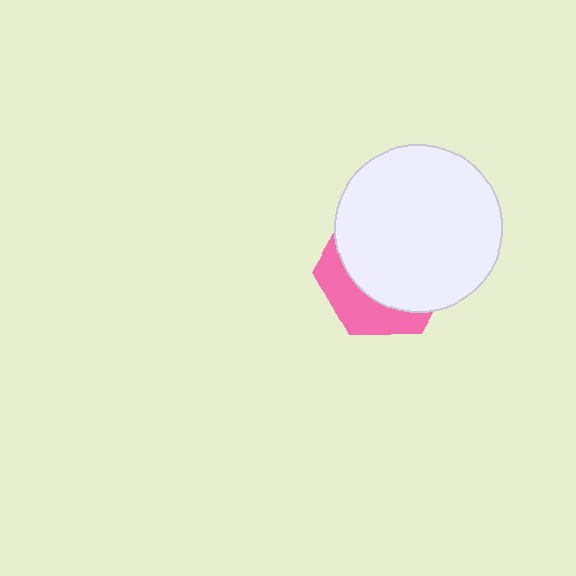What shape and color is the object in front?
The object in front is a white circle.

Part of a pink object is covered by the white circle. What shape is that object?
It is a hexagon.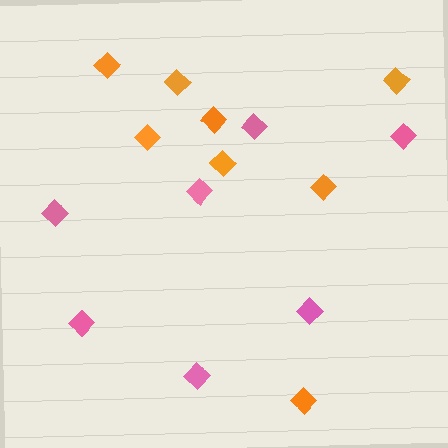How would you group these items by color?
There are 2 groups: one group of pink diamonds (7) and one group of orange diamonds (8).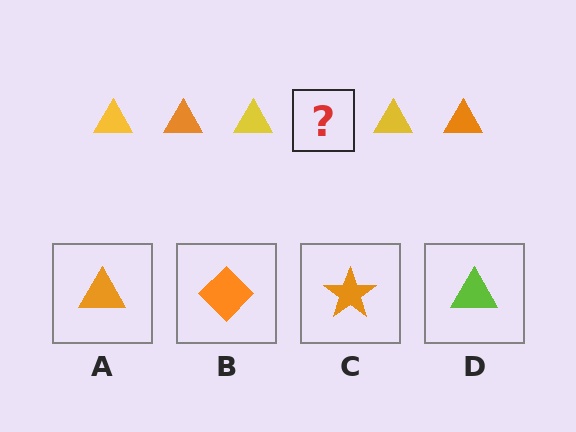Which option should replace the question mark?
Option A.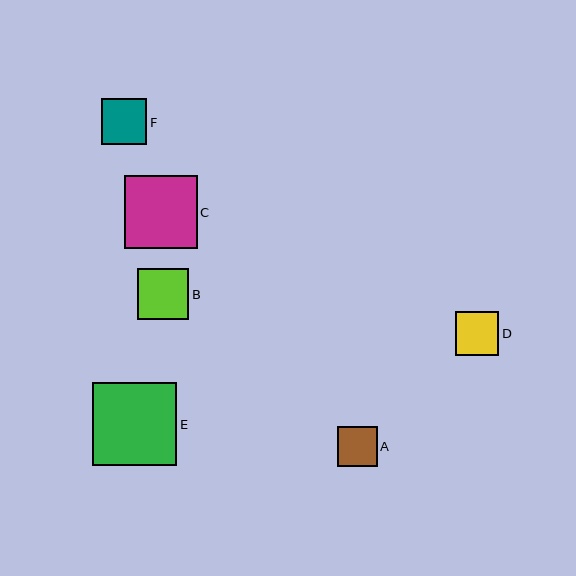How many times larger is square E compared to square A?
Square E is approximately 2.1 times the size of square A.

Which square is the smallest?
Square A is the smallest with a size of approximately 40 pixels.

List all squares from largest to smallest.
From largest to smallest: E, C, B, F, D, A.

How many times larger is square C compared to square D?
Square C is approximately 1.7 times the size of square D.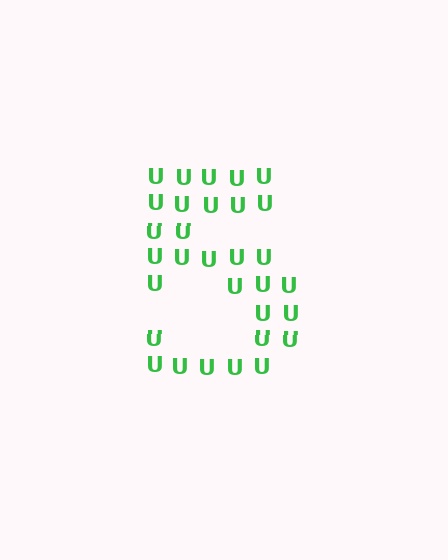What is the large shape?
The large shape is the digit 5.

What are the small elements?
The small elements are letter U's.